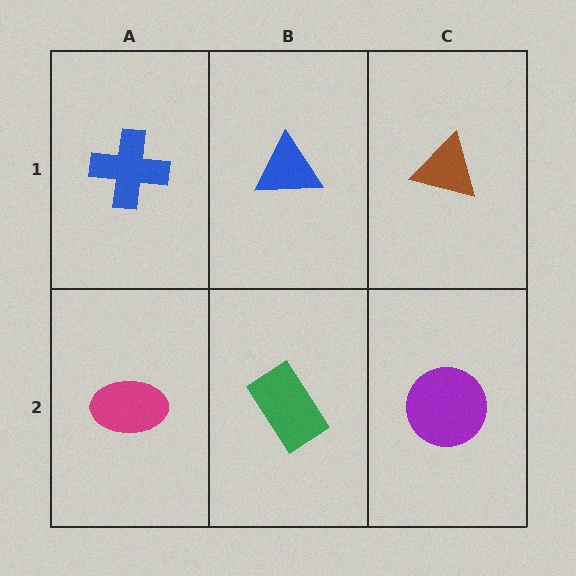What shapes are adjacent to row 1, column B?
A green rectangle (row 2, column B), a blue cross (row 1, column A), a brown triangle (row 1, column C).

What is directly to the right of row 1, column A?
A blue triangle.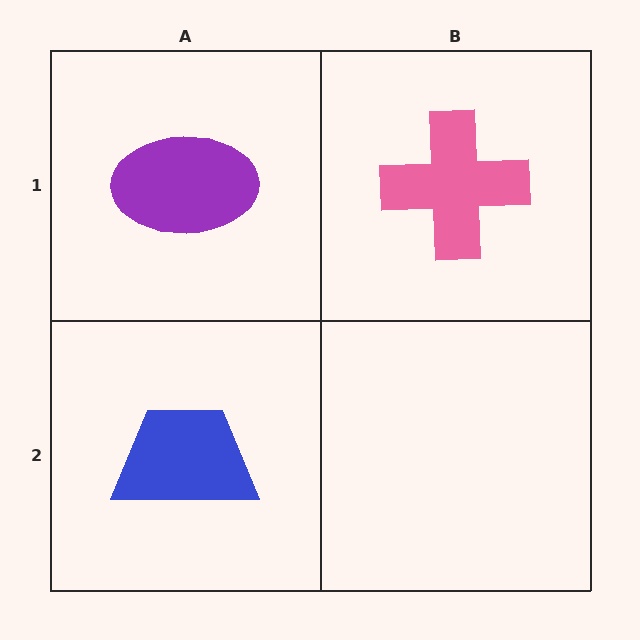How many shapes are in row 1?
2 shapes.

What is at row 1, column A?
A purple ellipse.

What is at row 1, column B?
A pink cross.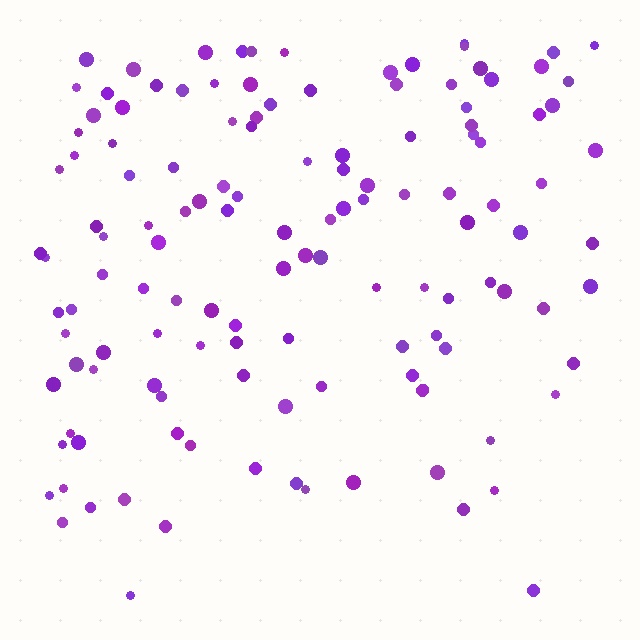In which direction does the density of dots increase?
From bottom to top, with the top side densest.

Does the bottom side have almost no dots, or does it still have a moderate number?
Still a moderate number, just noticeably fewer than the top.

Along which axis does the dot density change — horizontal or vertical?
Vertical.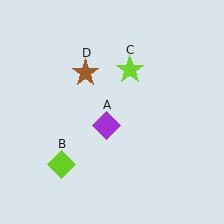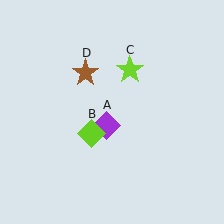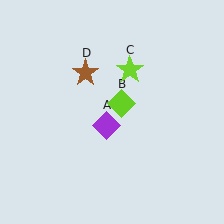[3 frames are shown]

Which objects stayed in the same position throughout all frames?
Purple diamond (object A) and lime star (object C) and brown star (object D) remained stationary.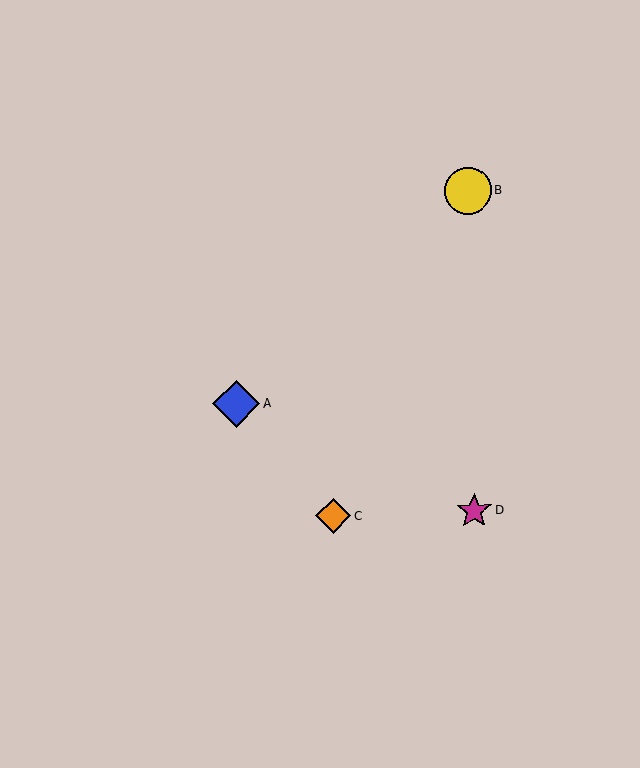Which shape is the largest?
The blue diamond (labeled A) is the largest.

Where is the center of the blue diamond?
The center of the blue diamond is at (236, 403).